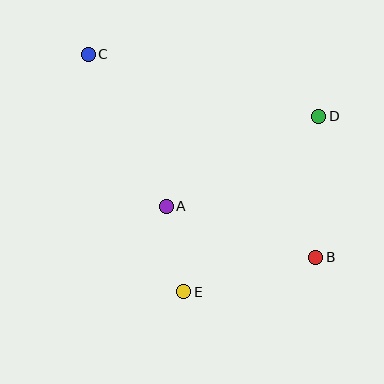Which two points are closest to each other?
Points A and E are closest to each other.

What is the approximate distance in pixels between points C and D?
The distance between C and D is approximately 239 pixels.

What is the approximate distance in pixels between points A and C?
The distance between A and C is approximately 171 pixels.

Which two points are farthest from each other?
Points B and C are farthest from each other.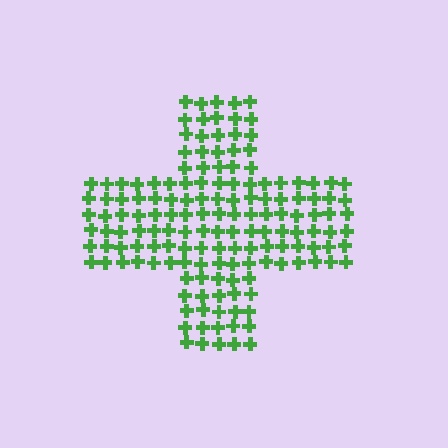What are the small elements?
The small elements are crosses.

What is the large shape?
The large shape is a cross.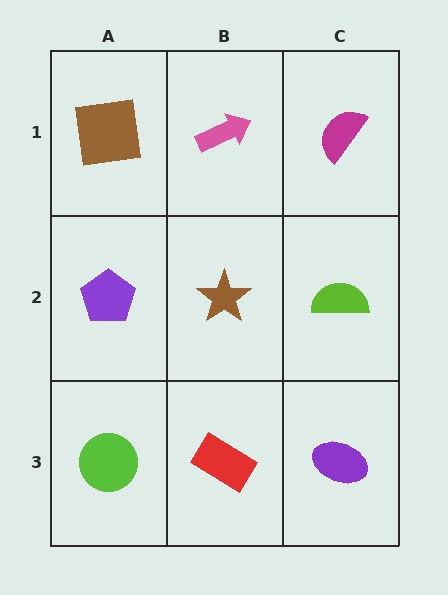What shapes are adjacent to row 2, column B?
A pink arrow (row 1, column B), a red rectangle (row 3, column B), a purple pentagon (row 2, column A), a lime semicircle (row 2, column C).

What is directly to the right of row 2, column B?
A lime semicircle.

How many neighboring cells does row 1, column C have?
2.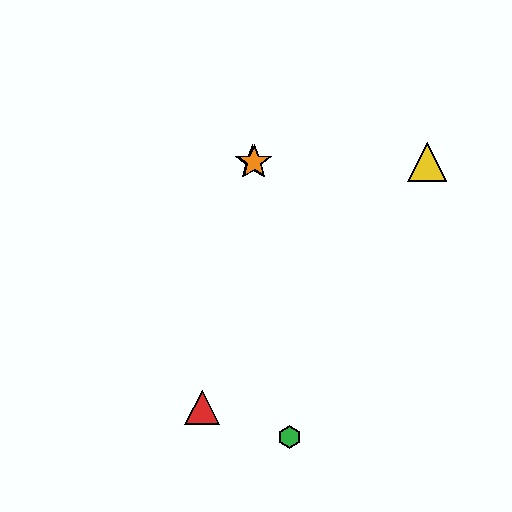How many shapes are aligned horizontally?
4 shapes (the blue star, the yellow triangle, the purple star, the orange star) are aligned horizontally.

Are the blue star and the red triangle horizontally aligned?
No, the blue star is at y≈162 and the red triangle is at y≈407.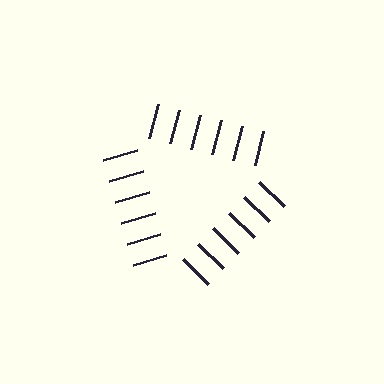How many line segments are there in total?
18 — 6 along each of the 3 edges.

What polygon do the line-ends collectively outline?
An illusory triangle — the line segments terminate on its edges but no continuous stroke is drawn.